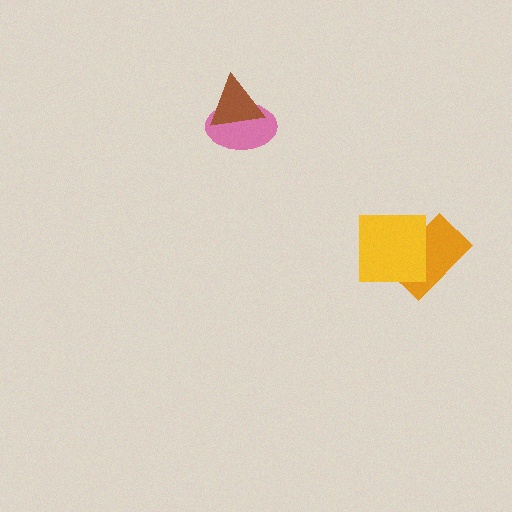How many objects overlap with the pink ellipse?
1 object overlaps with the pink ellipse.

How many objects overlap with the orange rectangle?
1 object overlaps with the orange rectangle.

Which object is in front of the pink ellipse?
The brown triangle is in front of the pink ellipse.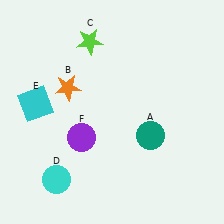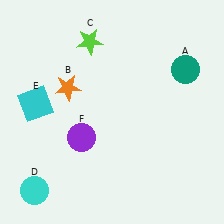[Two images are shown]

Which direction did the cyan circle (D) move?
The cyan circle (D) moved left.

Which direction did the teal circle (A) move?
The teal circle (A) moved up.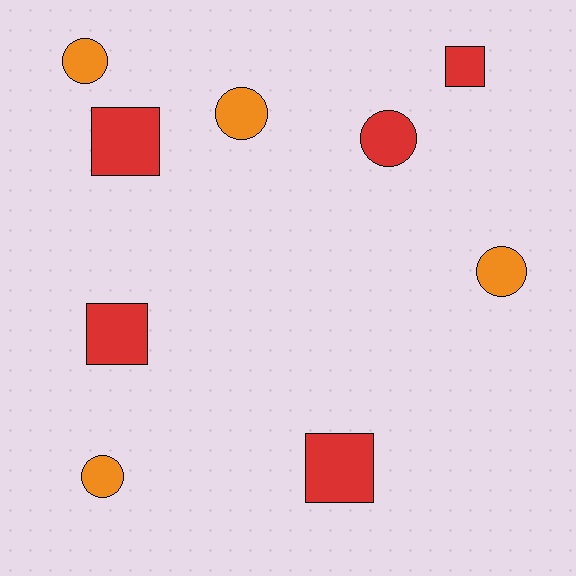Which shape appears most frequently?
Circle, with 5 objects.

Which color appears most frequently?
Red, with 5 objects.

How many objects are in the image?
There are 9 objects.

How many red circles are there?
There is 1 red circle.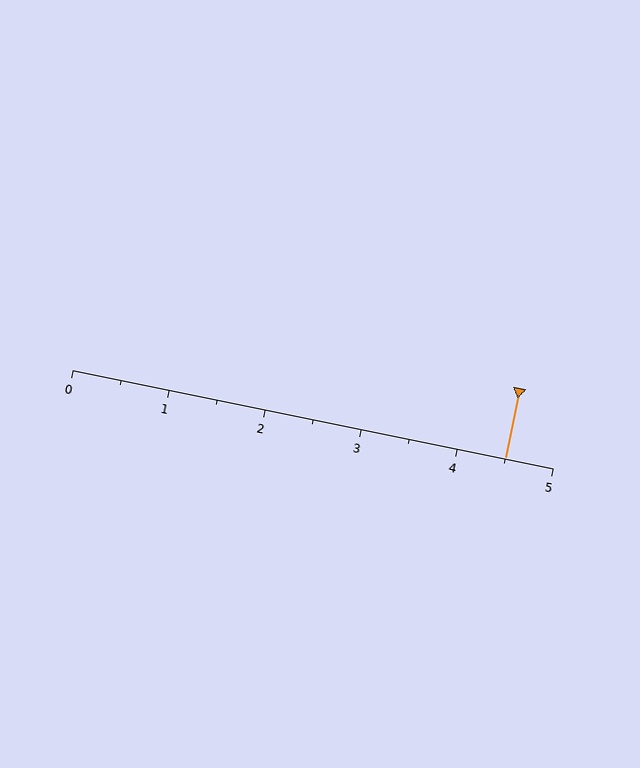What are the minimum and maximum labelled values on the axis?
The axis runs from 0 to 5.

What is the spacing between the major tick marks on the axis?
The major ticks are spaced 1 apart.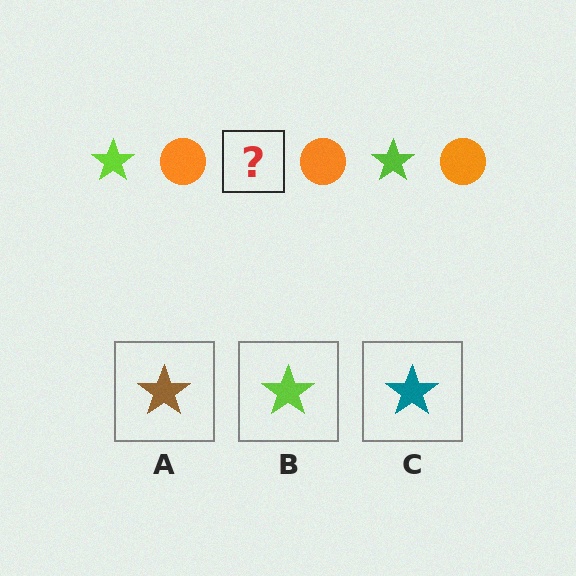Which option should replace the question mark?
Option B.